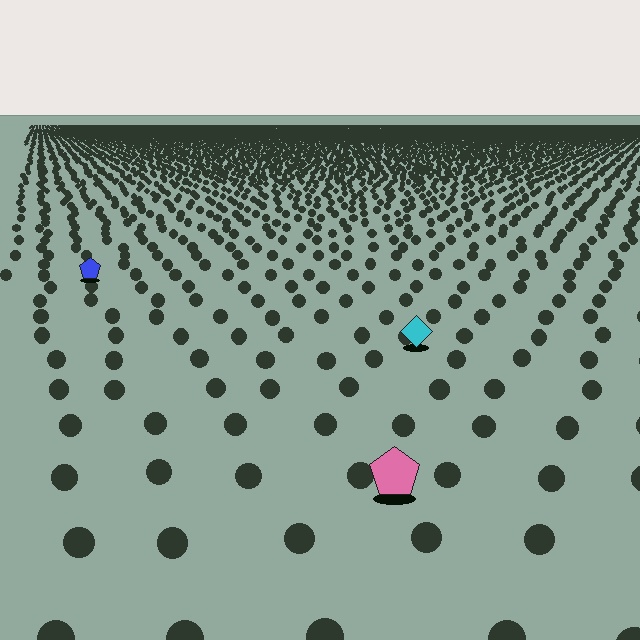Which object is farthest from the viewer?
The blue pentagon is farthest from the viewer. It appears smaller and the ground texture around it is denser.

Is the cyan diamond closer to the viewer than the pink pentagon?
No. The pink pentagon is closer — you can tell from the texture gradient: the ground texture is coarser near it.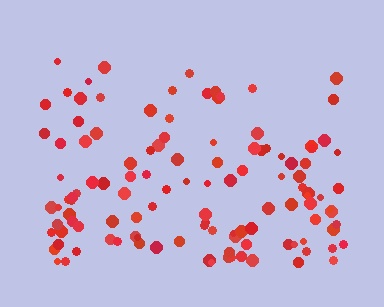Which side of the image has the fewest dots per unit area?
The top.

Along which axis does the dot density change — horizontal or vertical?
Vertical.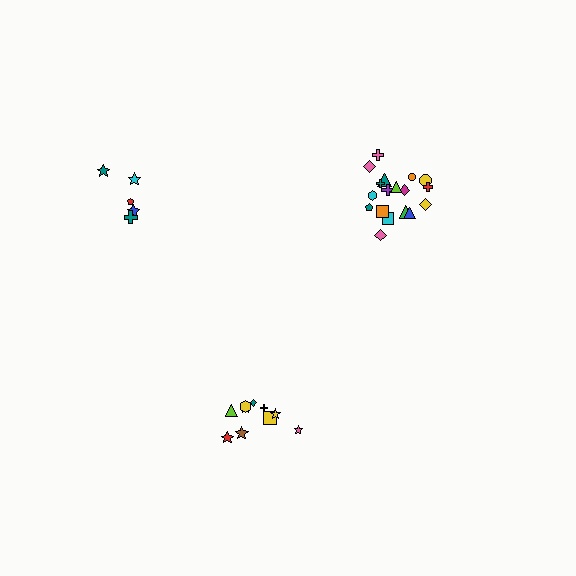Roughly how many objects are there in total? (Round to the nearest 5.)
Roughly 35 objects in total.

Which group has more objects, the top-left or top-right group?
The top-right group.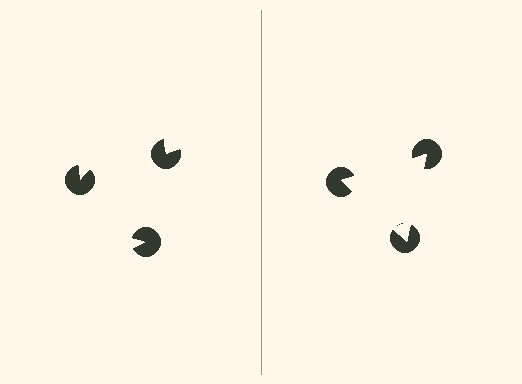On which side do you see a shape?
An illusory triangle appears on the right side. On the left side the wedge cuts are rotated, so no coherent shape forms.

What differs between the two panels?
The pac-man discs are positioned identically on both sides; only the wedge orientations differ. On the right they align to a triangle; on the left they are misaligned.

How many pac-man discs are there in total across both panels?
6 — 3 on each side.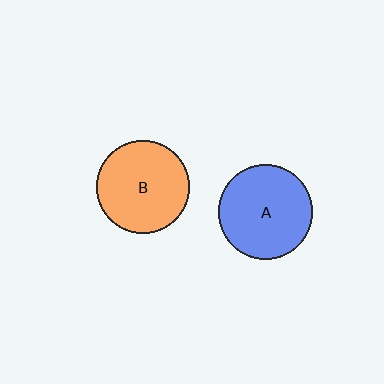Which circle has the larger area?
Circle A (blue).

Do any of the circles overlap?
No, none of the circles overlap.